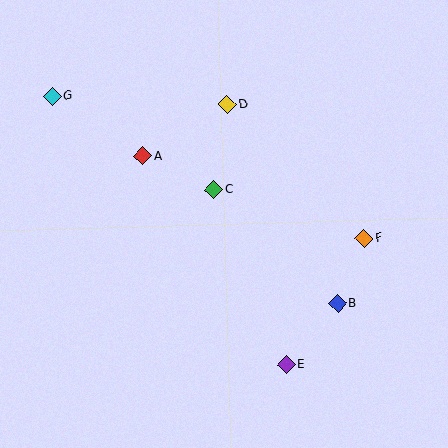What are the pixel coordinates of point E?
Point E is at (286, 365).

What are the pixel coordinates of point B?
Point B is at (338, 304).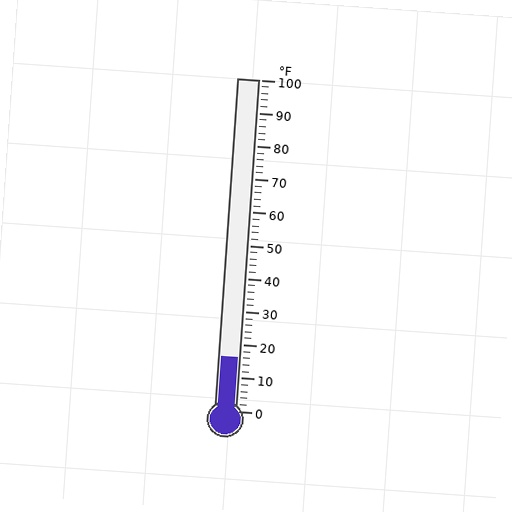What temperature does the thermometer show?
The thermometer shows approximately 16°F.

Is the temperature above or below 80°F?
The temperature is below 80°F.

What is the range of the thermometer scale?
The thermometer scale ranges from 0°F to 100°F.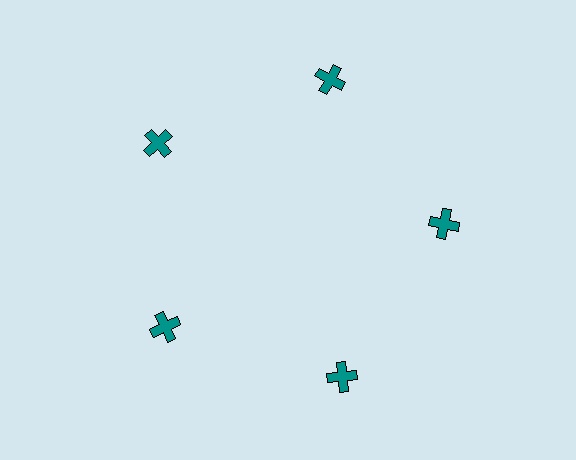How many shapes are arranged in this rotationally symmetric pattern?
There are 5 shapes, arranged in 5 groups of 1.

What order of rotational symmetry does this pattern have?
This pattern has 5-fold rotational symmetry.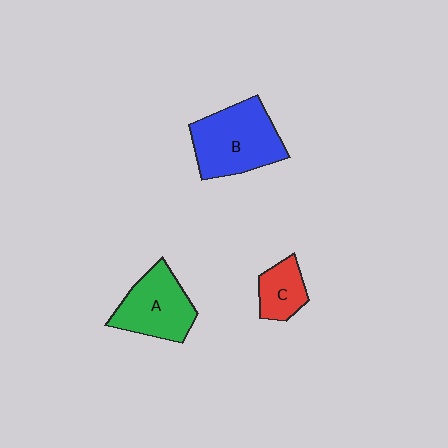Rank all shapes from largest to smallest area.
From largest to smallest: B (blue), A (green), C (red).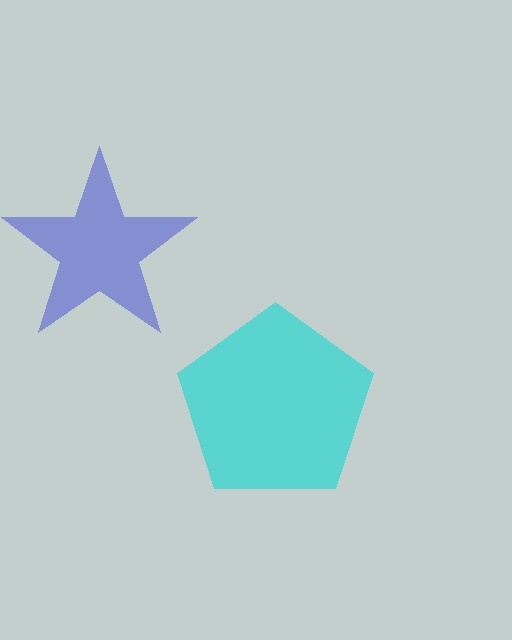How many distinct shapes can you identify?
There are 2 distinct shapes: a blue star, a cyan pentagon.